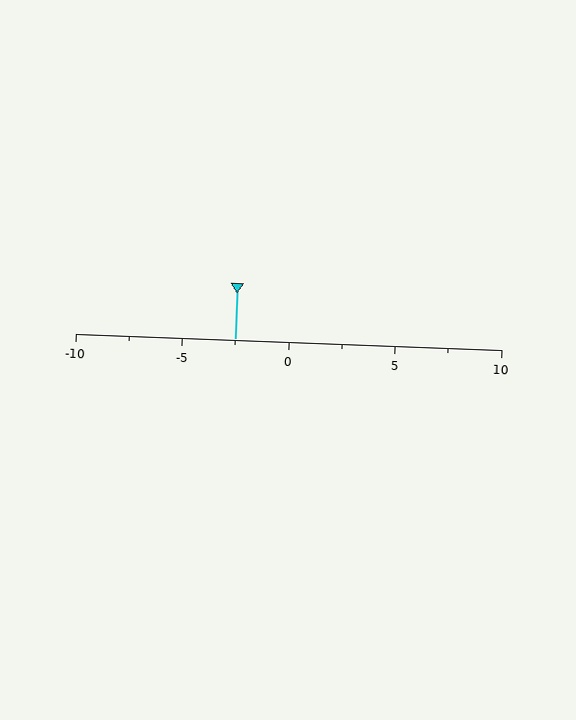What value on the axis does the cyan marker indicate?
The marker indicates approximately -2.5.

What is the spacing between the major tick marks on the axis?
The major ticks are spaced 5 apart.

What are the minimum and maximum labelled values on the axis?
The axis runs from -10 to 10.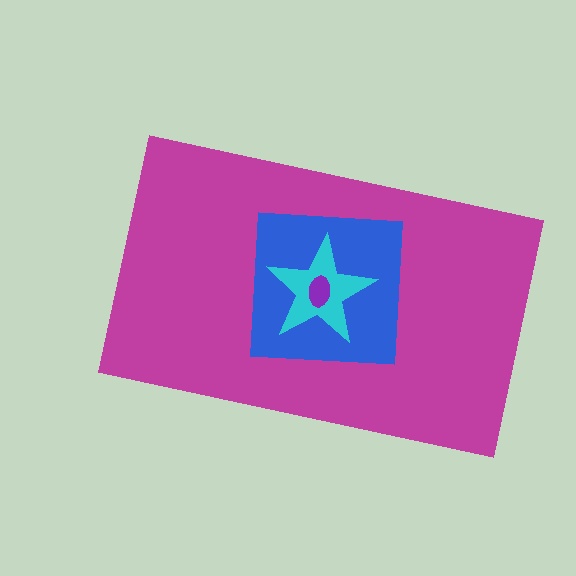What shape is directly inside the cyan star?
The purple ellipse.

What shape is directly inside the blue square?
The cyan star.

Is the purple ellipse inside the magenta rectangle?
Yes.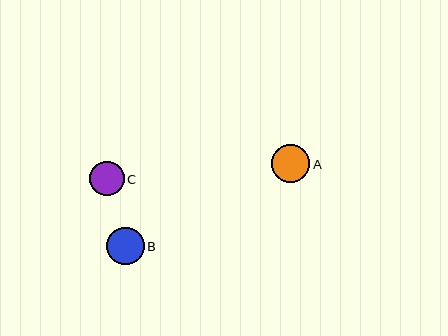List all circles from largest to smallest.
From largest to smallest: A, B, C.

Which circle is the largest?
Circle A is the largest with a size of approximately 38 pixels.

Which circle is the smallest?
Circle C is the smallest with a size of approximately 35 pixels.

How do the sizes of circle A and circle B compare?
Circle A and circle B are approximately the same size.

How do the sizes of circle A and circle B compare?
Circle A and circle B are approximately the same size.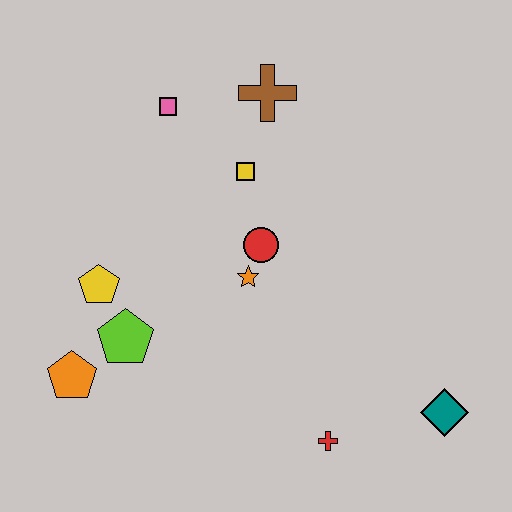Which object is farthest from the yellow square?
The teal diamond is farthest from the yellow square.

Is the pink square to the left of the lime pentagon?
No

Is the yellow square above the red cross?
Yes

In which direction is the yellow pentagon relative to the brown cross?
The yellow pentagon is below the brown cross.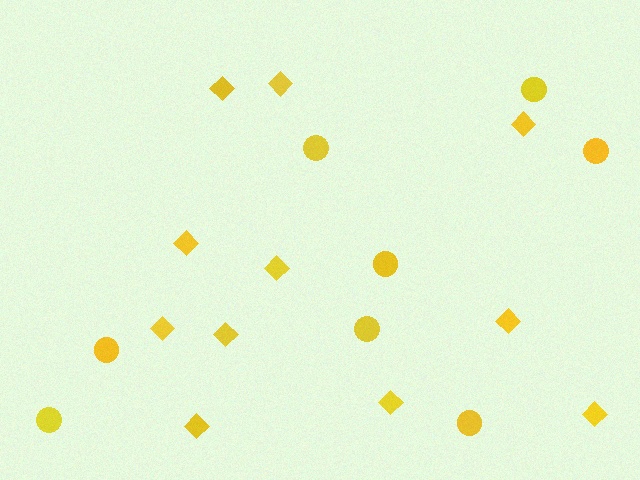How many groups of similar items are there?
There are 2 groups: one group of circles (8) and one group of diamonds (11).